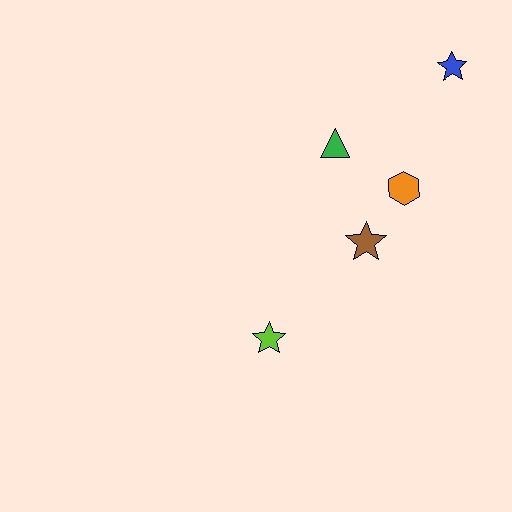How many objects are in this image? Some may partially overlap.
There are 5 objects.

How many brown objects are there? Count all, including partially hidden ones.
There is 1 brown object.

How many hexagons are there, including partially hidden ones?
There is 1 hexagon.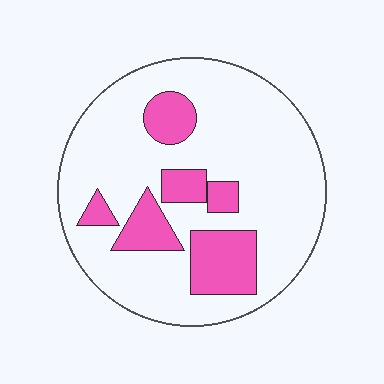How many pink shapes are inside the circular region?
6.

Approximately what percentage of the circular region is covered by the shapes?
Approximately 20%.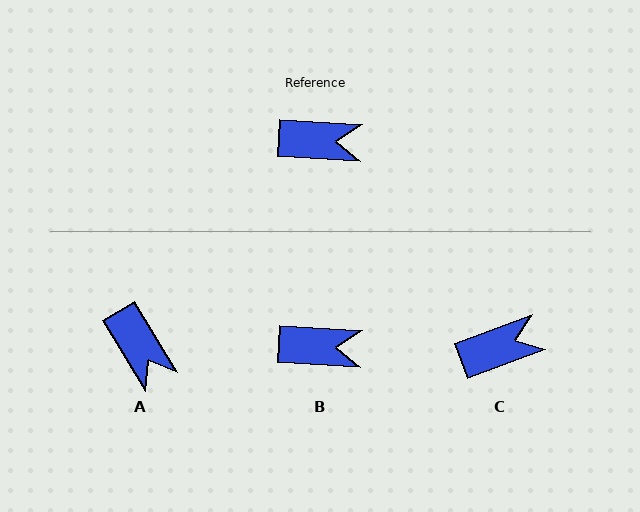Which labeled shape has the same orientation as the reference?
B.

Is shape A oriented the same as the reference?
No, it is off by about 55 degrees.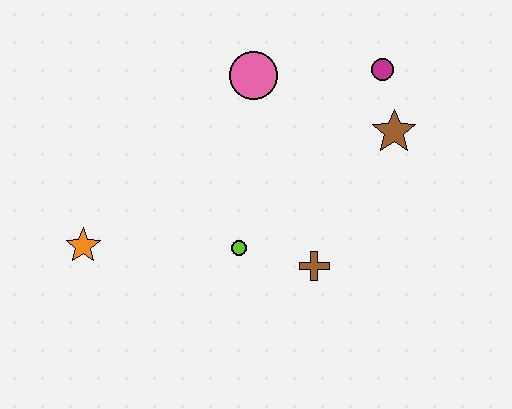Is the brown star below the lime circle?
No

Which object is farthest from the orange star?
The magenta circle is farthest from the orange star.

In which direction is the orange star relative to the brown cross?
The orange star is to the left of the brown cross.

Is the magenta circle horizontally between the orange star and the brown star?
Yes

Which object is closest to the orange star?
The lime circle is closest to the orange star.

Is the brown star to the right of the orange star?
Yes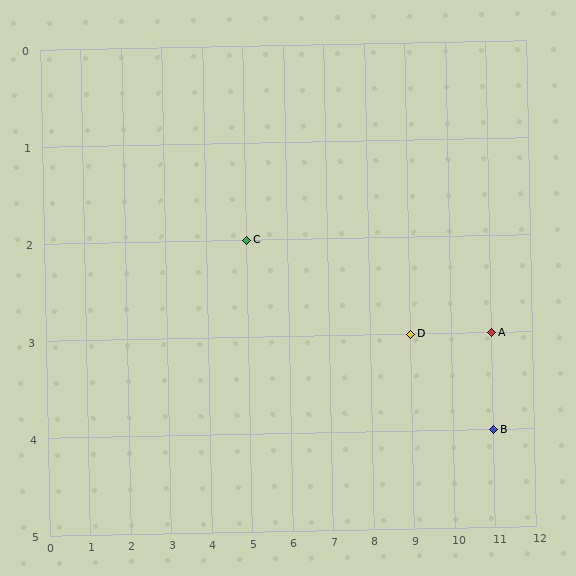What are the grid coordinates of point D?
Point D is at grid coordinates (9, 3).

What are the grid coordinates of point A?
Point A is at grid coordinates (11, 3).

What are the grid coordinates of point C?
Point C is at grid coordinates (5, 2).